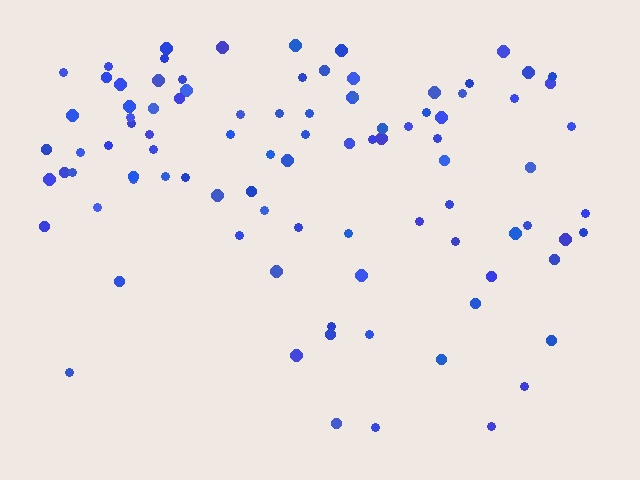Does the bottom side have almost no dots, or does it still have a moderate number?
Still a moderate number, just noticeably fewer than the top.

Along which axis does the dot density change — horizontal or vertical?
Vertical.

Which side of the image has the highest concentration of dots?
The top.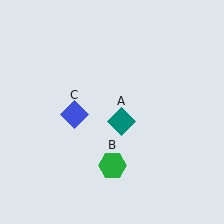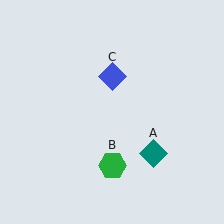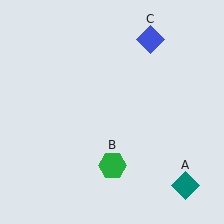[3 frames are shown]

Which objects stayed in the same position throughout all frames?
Green hexagon (object B) remained stationary.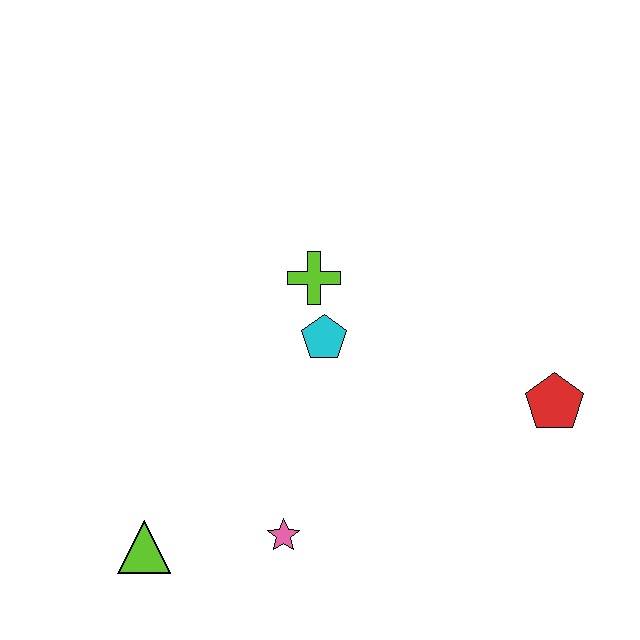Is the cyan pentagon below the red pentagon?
No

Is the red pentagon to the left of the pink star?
No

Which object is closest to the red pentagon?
The cyan pentagon is closest to the red pentagon.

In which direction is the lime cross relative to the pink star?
The lime cross is above the pink star.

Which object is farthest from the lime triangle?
The red pentagon is farthest from the lime triangle.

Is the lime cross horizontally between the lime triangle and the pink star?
No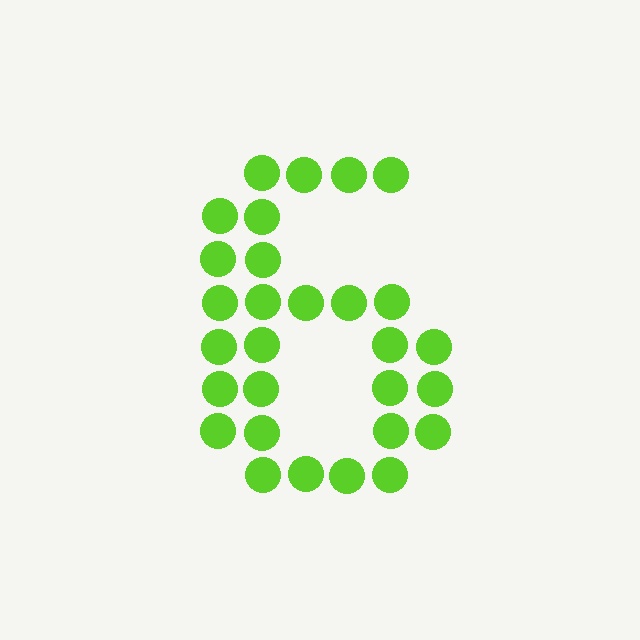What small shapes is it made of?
It is made of small circles.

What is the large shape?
The large shape is the digit 6.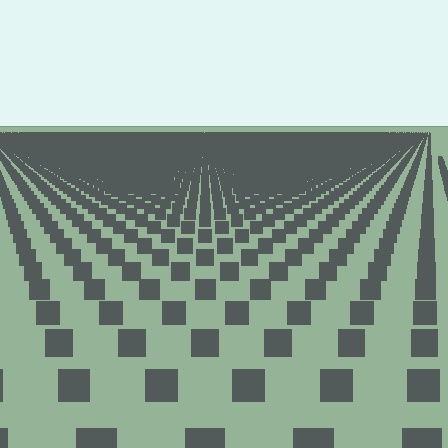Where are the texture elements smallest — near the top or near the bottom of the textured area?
Near the top.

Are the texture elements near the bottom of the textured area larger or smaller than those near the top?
Larger. Near the bottom, elements are closer to the viewer and appear at a bigger on-screen size.